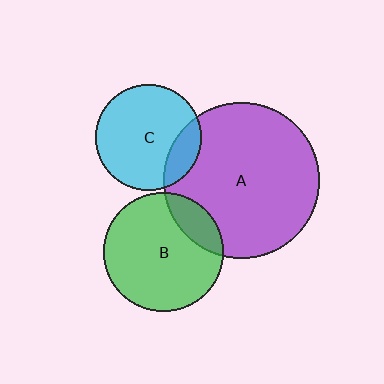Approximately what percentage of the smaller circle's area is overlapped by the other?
Approximately 15%.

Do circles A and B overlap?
Yes.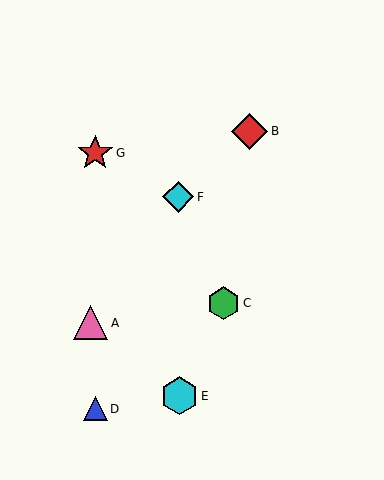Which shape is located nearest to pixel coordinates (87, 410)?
The blue triangle (labeled D) at (95, 409) is nearest to that location.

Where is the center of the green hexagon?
The center of the green hexagon is at (224, 303).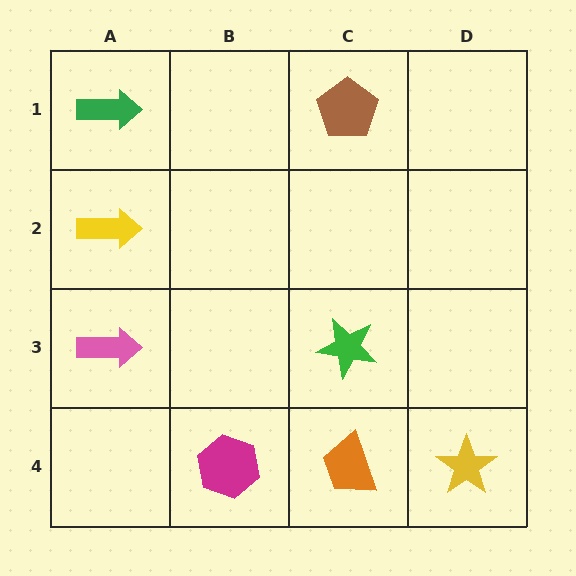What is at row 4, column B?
A magenta hexagon.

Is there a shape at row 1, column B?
No, that cell is empty.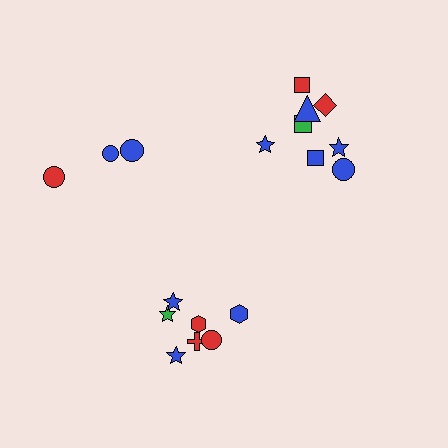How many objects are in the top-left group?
There are 3 objects.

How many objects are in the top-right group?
There are 8 objects.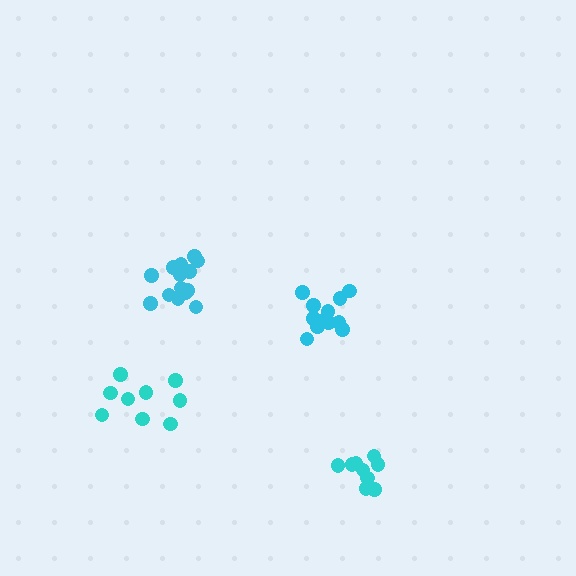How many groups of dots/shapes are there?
There are 4 groups.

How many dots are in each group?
Group 1: 9 dots, Group 2: 14 dots, Group 3: 13 dots, Group 4: 9 dots (45 total).